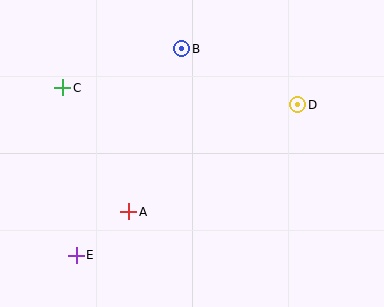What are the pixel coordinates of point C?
Point C is at (63, 88).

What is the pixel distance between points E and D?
The distance between E and D is 268 pixels.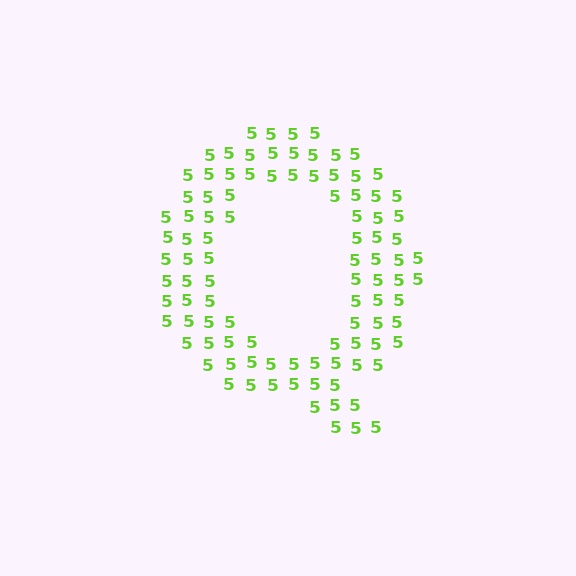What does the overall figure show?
The overall figure shows the letter Q.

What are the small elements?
The small elements are digit 5's.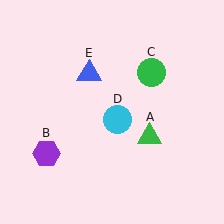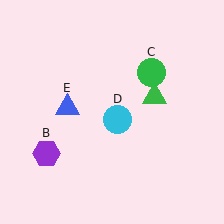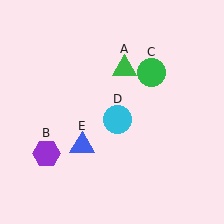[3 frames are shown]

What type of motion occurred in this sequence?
The green triangle (object A), blue triangle (object E) rotated counterclockwise around the center of the scene.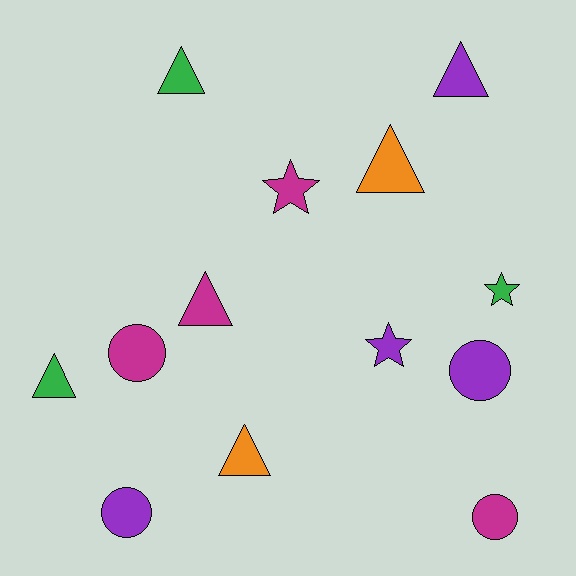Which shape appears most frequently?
Triangle, with 6 objects.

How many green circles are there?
There are no green circles.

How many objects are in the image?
There are 13 objects.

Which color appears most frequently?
Magenta, with 4 objects.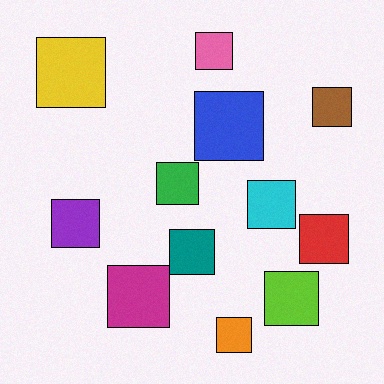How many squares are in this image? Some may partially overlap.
There are 12 squares.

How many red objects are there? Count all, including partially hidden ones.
There is 1 red object.